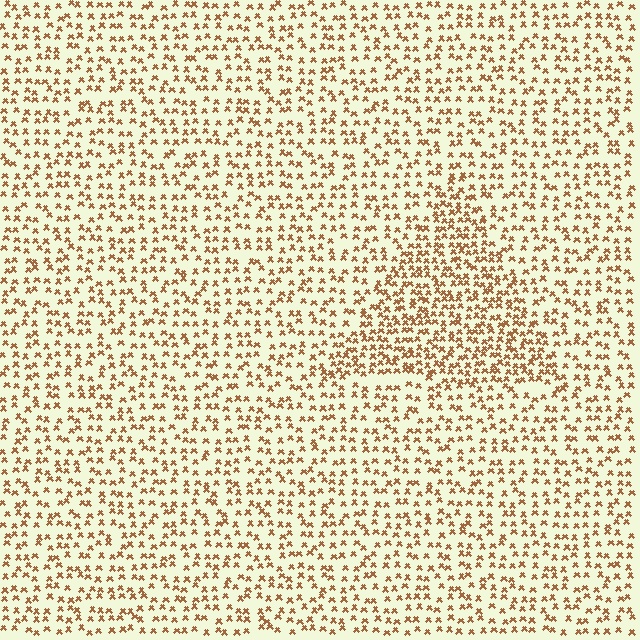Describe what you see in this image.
The image contains small brown elements arranged at two different densities. A triangle-shaped region is visible where the elements are more densely packed than the surrounding area.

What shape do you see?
I see a triangle.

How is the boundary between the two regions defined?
The boundary is defined by a change in element density (approximately 1.8x ratio). All elements are the same color, size, and shape.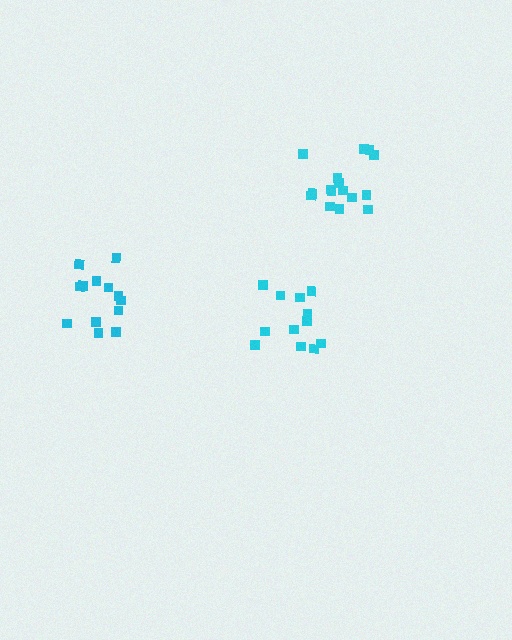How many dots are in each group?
Group 1: 12 dots, Group 2: 13 dots, Group 3: 16 dots (41 total).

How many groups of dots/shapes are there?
There are 3 groups.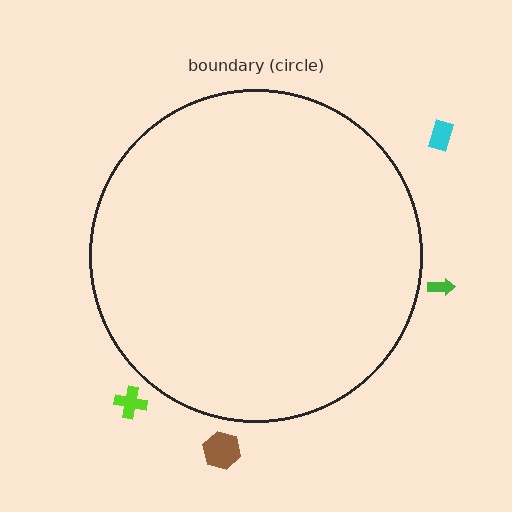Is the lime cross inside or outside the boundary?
Outside.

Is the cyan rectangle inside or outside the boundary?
Outside.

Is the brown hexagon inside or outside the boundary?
Outside.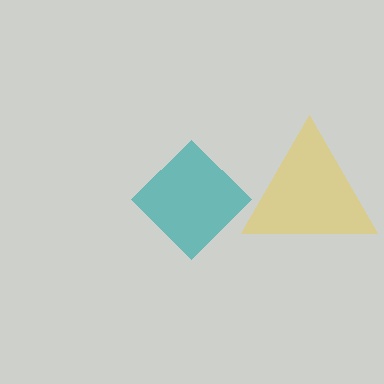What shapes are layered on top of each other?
The layered shapes are: a yellow triangle, a teal diamond.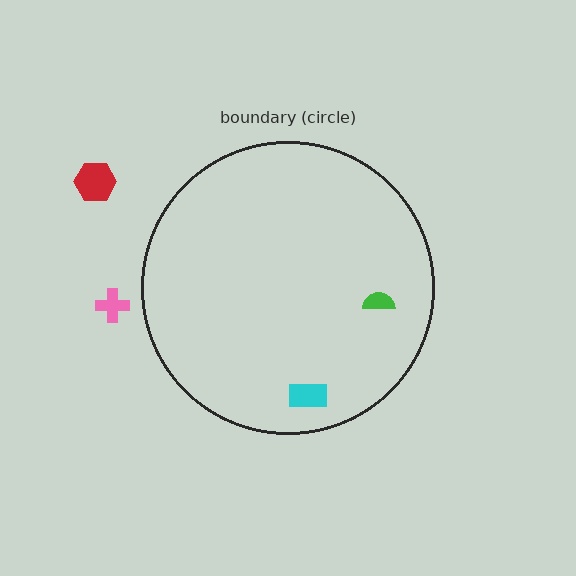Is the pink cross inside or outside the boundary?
Outside.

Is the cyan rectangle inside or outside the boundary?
Inside.